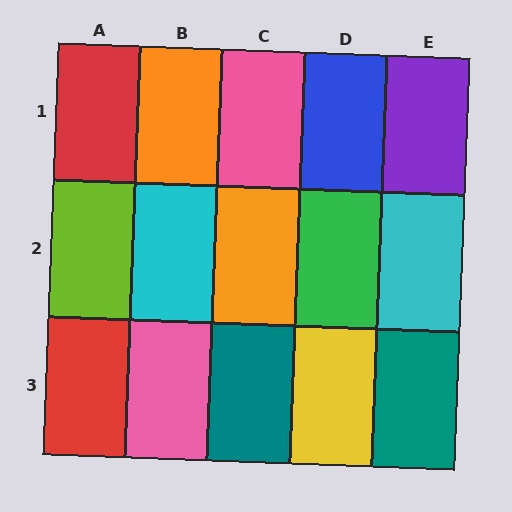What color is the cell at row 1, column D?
Blue.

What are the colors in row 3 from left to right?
Red, pink, teal, yellow, teal.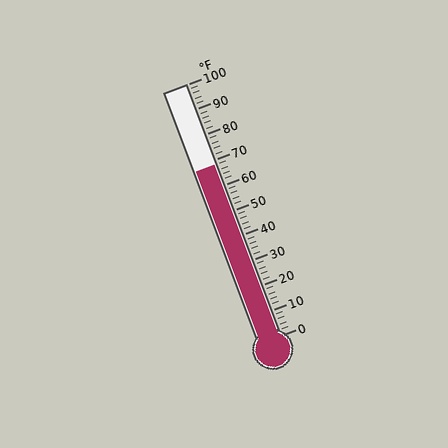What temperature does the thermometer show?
The thermometer shows approximately 68°F.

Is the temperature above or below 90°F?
The temperature is below 90°F.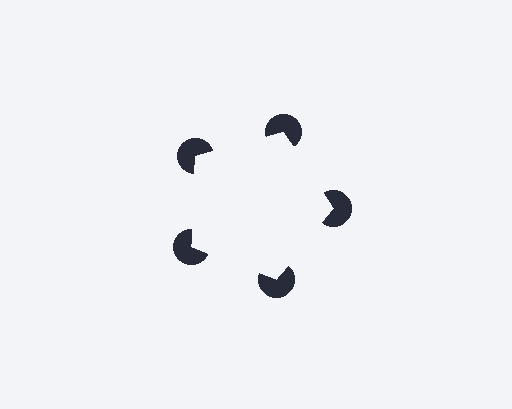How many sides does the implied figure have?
5 sides.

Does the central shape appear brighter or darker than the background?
It typically appears slightly brighter than the background, even though no actual brightness change is drawn.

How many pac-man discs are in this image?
There are 5 — one at each vertex of the illusory pentagon.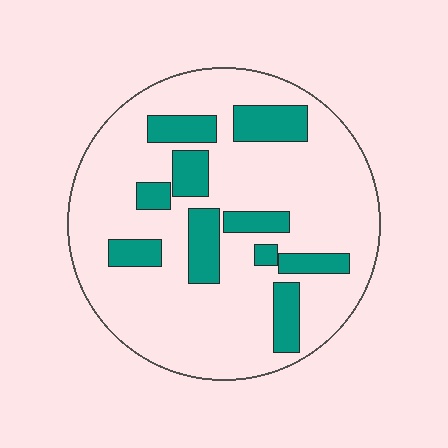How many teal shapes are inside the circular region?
10.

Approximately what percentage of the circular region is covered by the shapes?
Approximately 20%.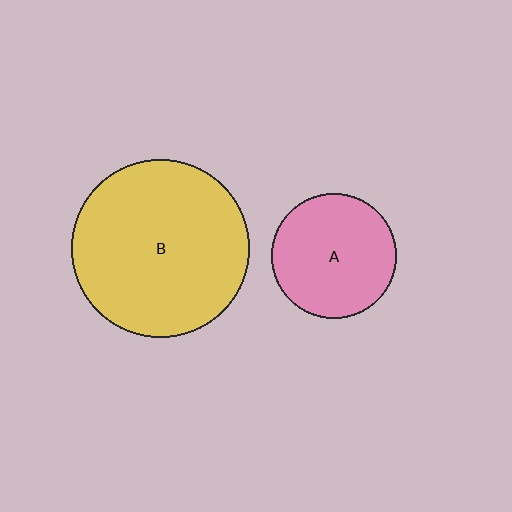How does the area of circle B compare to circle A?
Approximately 2.0 times.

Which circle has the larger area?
Circle B (yellow).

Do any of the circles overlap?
No, none of the circles overlap.